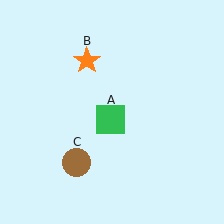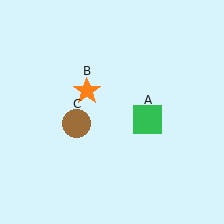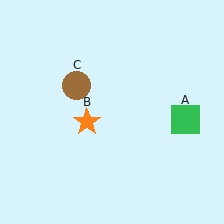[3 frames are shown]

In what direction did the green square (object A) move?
The green square (object A) moved right.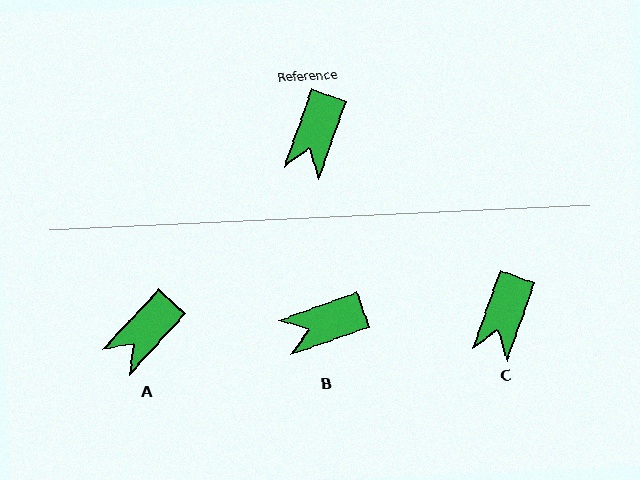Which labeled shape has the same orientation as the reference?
C.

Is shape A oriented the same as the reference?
No, it is off by about 23 degrees.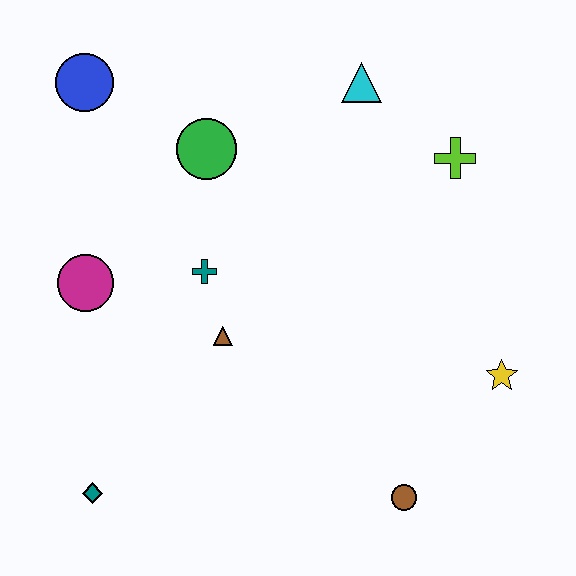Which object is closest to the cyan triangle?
The lime cross is closest to the cyan triangle.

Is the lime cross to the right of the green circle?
Yes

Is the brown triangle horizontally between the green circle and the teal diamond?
No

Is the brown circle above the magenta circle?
No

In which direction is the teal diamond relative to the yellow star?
The teal diamond is to the left of the yellow star.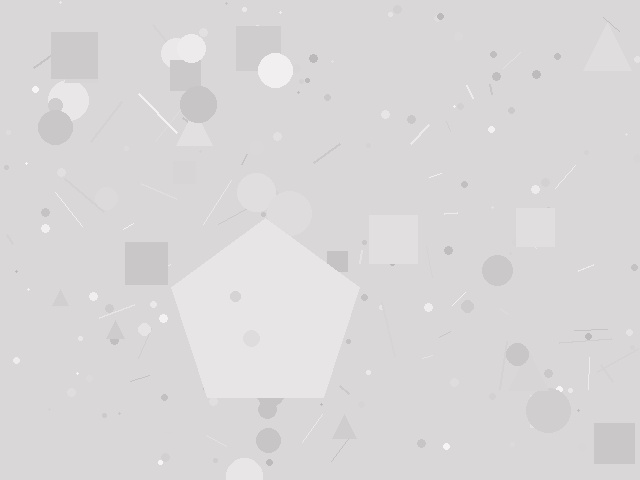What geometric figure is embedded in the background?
A pentagon is embedded in the background.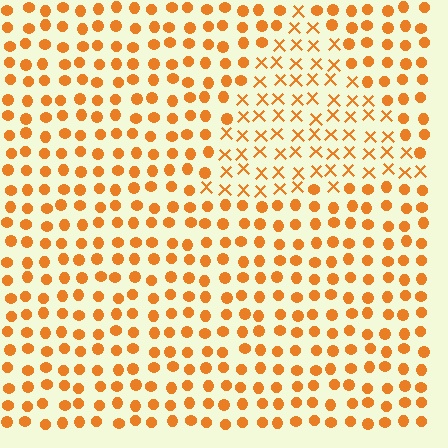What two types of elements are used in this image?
The image uses X marks inside the triangle region and circles outside it.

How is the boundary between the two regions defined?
The boundary is defined by a change in element shape: X marks inside vs. circles outside. All elements share the same color and spacing.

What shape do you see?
I see a triangle.